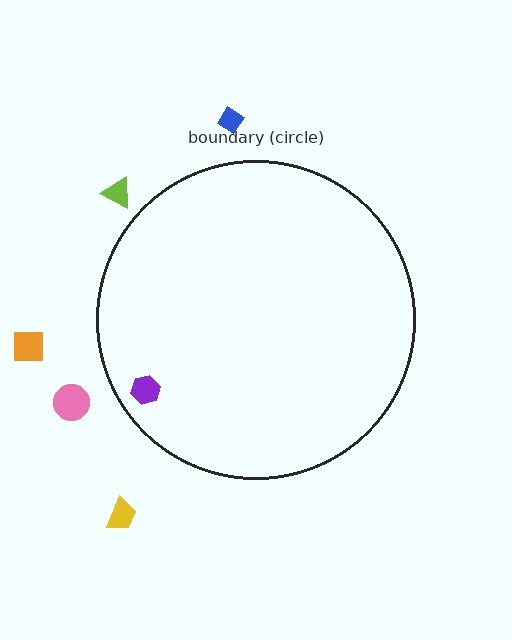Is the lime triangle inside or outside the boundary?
Outside.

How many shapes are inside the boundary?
1 inside, 5 outside.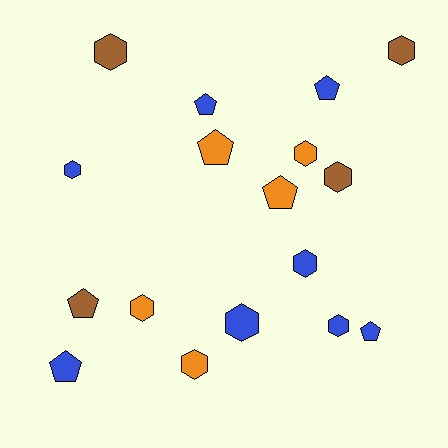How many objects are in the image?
There are 17 objects.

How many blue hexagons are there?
There are 4 blue hexagons.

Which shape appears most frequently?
Hexagon, with 10 objects.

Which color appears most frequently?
Blue, with 8 objects.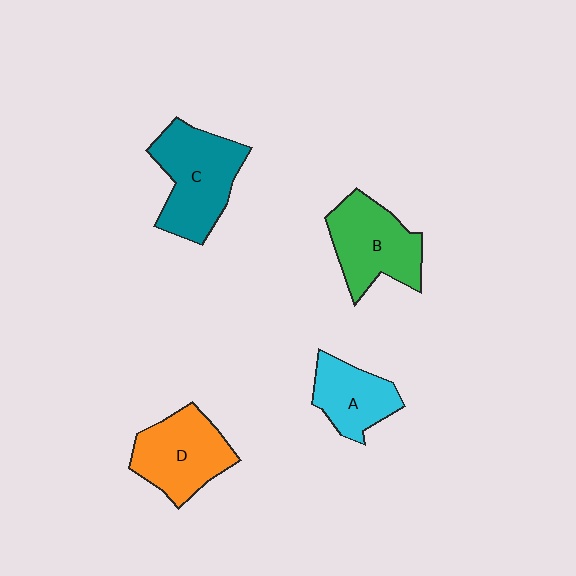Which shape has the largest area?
Shape C (teal).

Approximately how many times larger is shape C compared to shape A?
Approximately 1.5 times.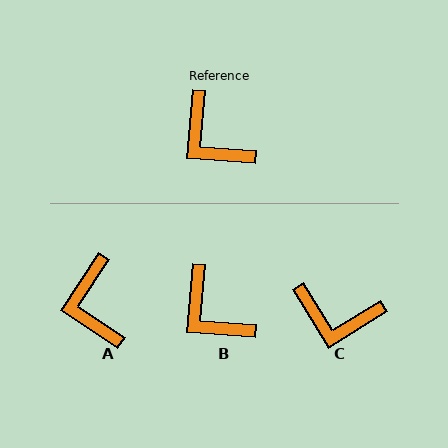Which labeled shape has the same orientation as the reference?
B.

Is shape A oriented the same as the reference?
No, it is off by about 28 degrees.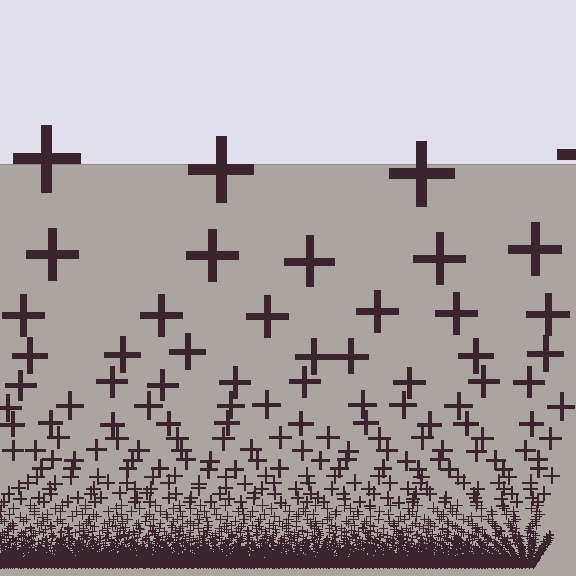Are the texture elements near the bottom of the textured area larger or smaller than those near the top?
Smaller. The gradient is inverted — elements near the bottom are smaller and denser.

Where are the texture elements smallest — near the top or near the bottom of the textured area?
Near the bottom.